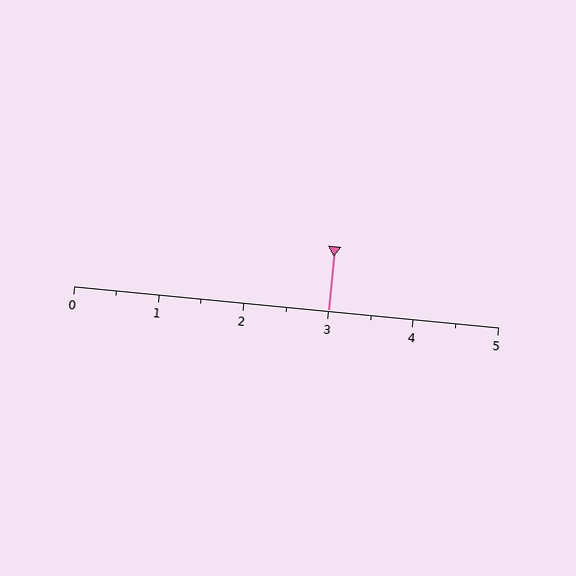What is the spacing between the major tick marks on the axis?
The major ticks are spaced 1 apart.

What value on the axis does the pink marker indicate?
The marker indicates approximately 3.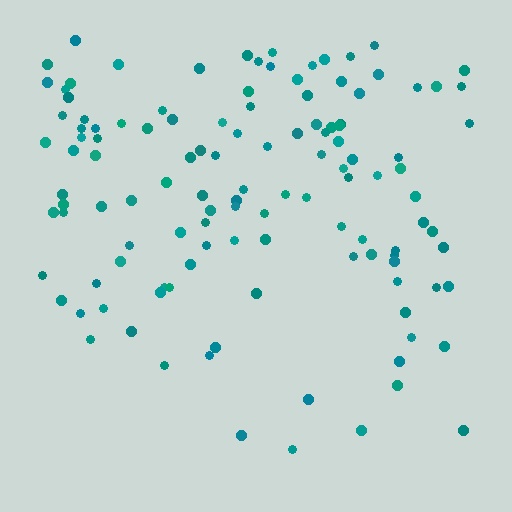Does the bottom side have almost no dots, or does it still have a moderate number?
Still a moderate number, just noticeably fewer than the top.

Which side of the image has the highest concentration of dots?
The top.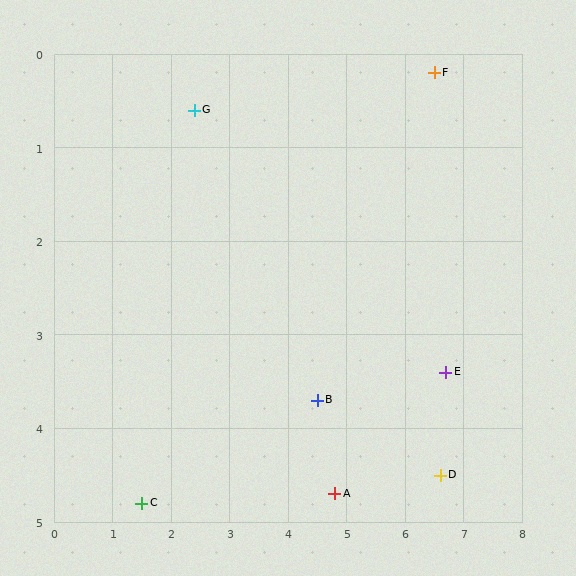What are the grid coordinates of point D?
Point D is at approximately (6.6, 4.5).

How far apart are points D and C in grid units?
Points D and C are about 5.1 grid units apart.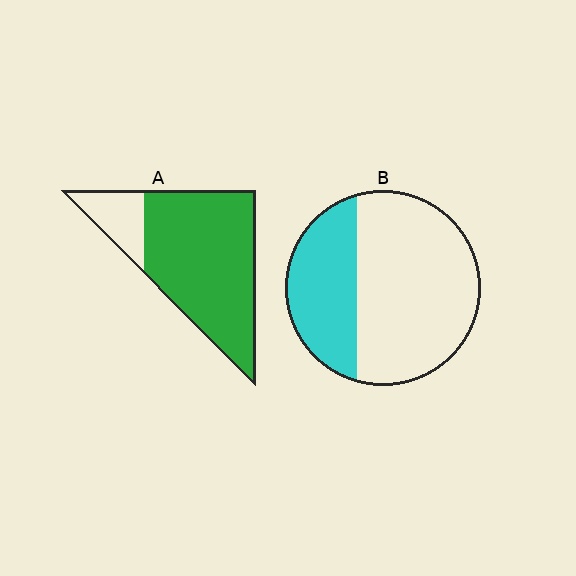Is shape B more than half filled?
No.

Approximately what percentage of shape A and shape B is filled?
A is approximately 80% and B is approximately 35%.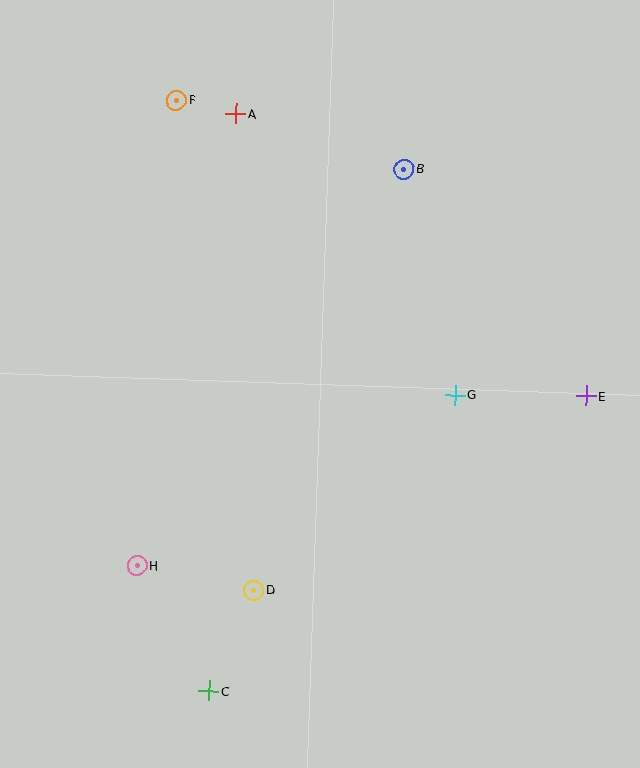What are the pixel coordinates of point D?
Point D is at (254, 590).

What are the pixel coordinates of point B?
Point B is at (404, 169).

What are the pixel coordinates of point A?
Point A is at (236, 114).